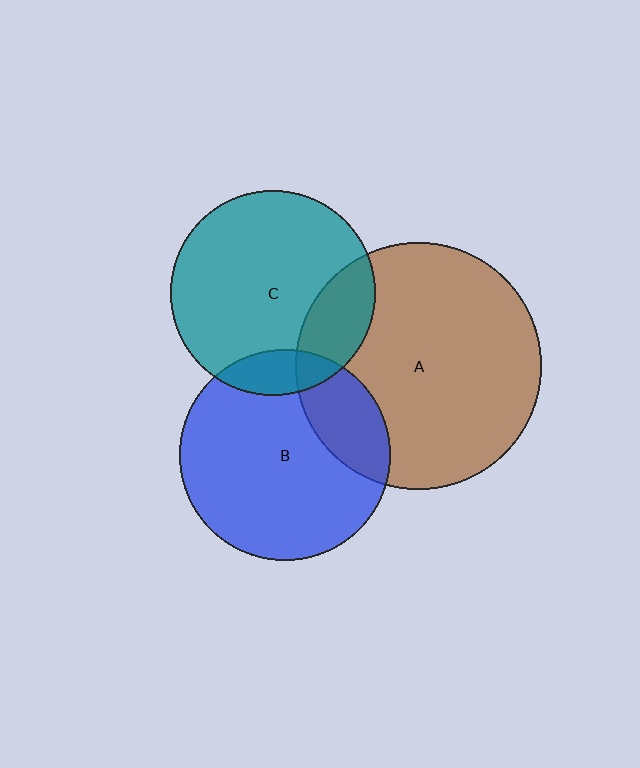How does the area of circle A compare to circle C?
Approximately 1.4 times.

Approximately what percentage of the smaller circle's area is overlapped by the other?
Approximately 20%.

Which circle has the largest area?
Circle A (brown).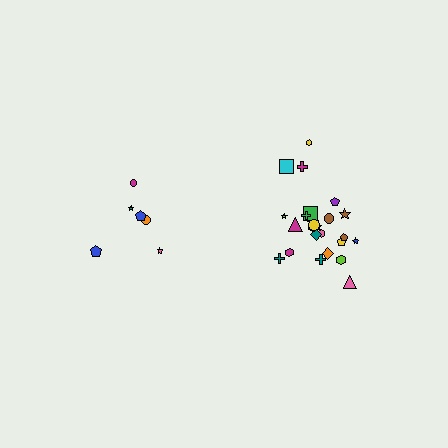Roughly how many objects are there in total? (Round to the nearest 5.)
Roughly 30 objects in total.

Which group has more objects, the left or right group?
The right group.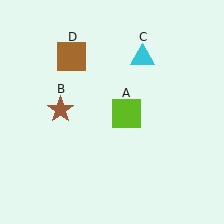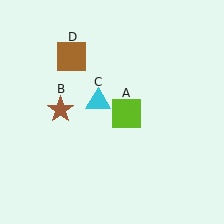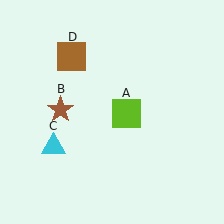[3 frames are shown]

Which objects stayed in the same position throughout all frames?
Lime square (object A) and brown star (object B) and brown square (object D) remained stationary.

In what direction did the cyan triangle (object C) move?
The cyan triangle (object C) moved down and to the left.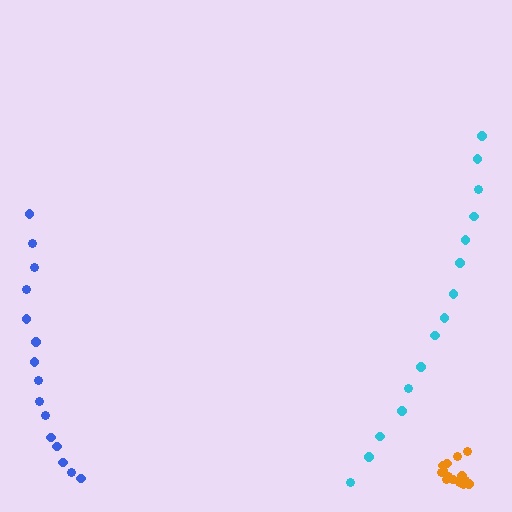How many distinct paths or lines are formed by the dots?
There are 3 distinct paths.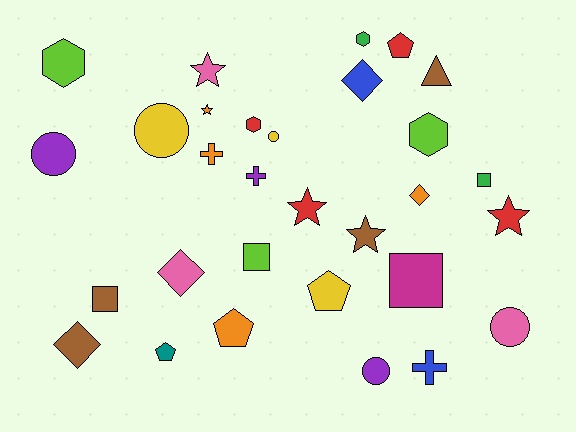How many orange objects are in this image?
There are 4 orange objects.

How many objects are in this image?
There are 30 objects.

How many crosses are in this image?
There are 3 crosses.